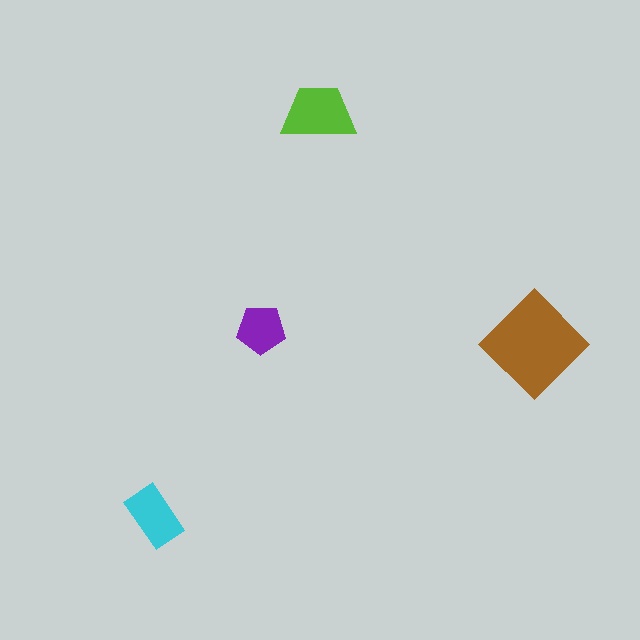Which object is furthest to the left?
The cyan rectangle is leftmost.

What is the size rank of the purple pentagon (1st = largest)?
4th.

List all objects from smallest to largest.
The purple pentagon, the cyan rectangle, the lime trapezoid, the brown diamond.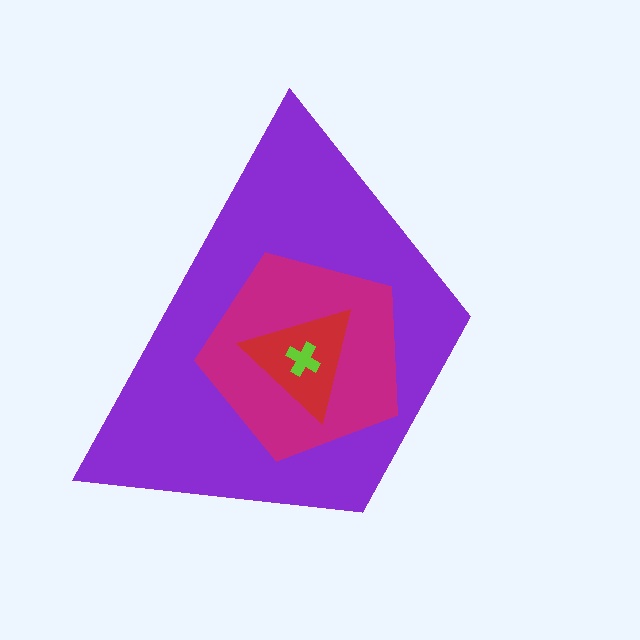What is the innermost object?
The lime cross.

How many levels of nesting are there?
4.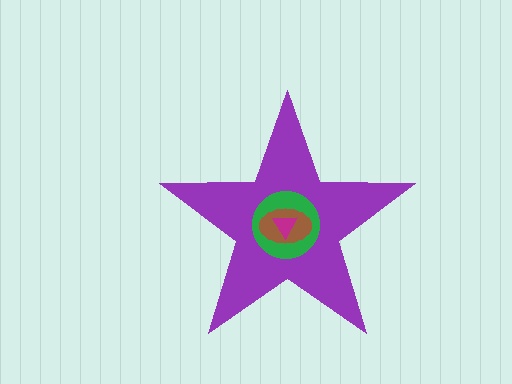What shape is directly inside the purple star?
The green circle.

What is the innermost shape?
The magenta triangle.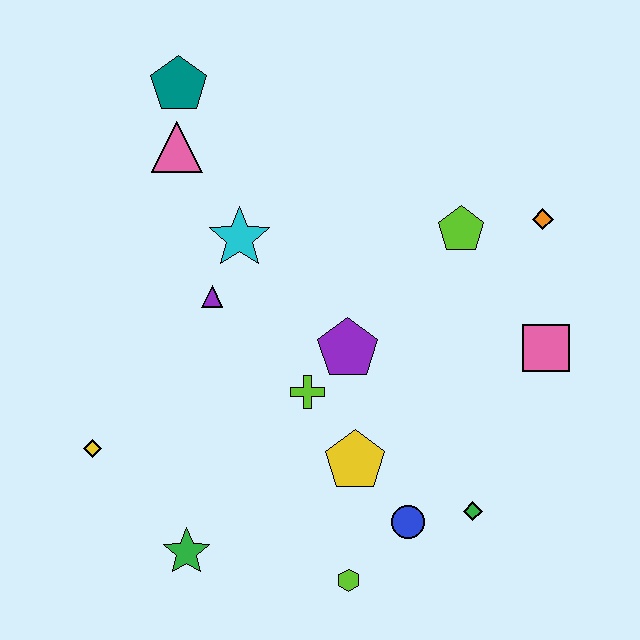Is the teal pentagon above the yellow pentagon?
Yes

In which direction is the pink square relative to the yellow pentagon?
The pink square is to the right of the yellow pentagon.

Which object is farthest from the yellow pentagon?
The teal pentagon is farthest from the yellow pentagon.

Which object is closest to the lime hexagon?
The blue circle is closest to the lime hexagon.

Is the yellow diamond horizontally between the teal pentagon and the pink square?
No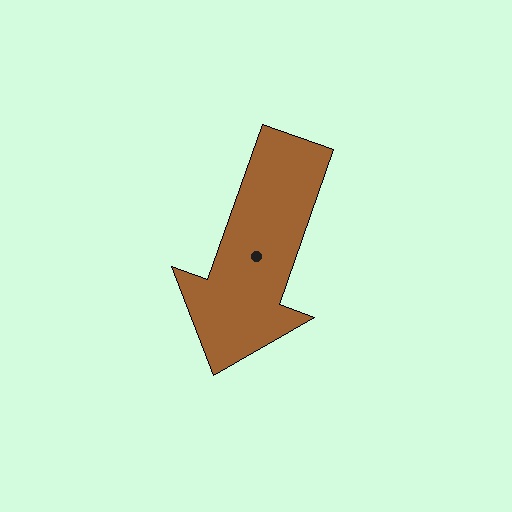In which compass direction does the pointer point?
South.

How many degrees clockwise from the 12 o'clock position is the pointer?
Approximately 199 degrees.